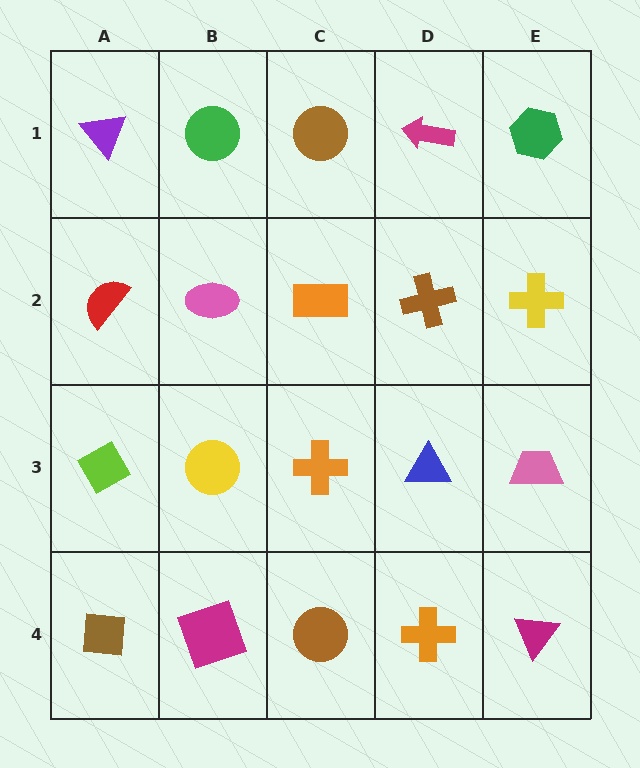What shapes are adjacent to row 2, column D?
A magenta arrow (row 1, column D), a blue triangle (row 3, column D), an orange rectangle (row 2, column C), a yellow cross (row 2, column E).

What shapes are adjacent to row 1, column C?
An orange rectangle (row 2, column C), a green circle (row 1, column B), a magenta arrow (row 1, column D).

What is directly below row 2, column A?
A lime diamond.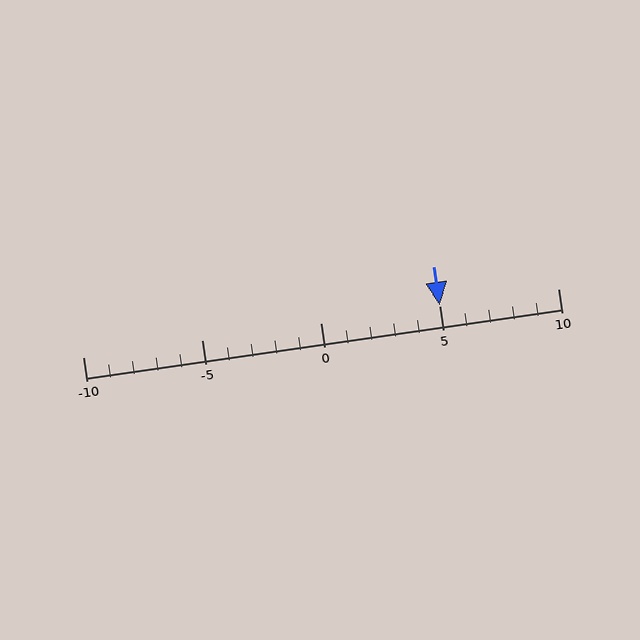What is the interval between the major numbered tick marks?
The major tick marks are spaced 5 units apart.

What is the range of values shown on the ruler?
The ruler shows values from -10 to 10.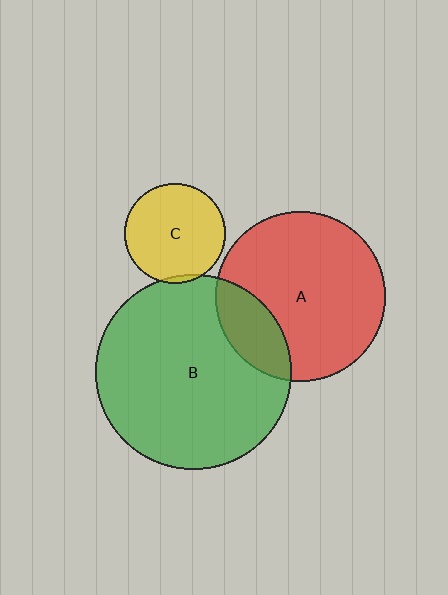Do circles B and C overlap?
Yes.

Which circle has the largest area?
Circle B (green).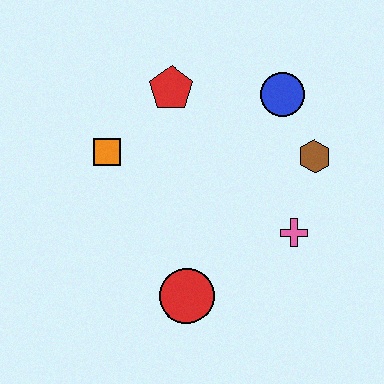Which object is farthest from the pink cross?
The orange square is farthest from the pink cross.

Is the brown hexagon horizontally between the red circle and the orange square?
No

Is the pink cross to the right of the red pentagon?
Yes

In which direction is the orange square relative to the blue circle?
The orange square is to the left of the blue circle.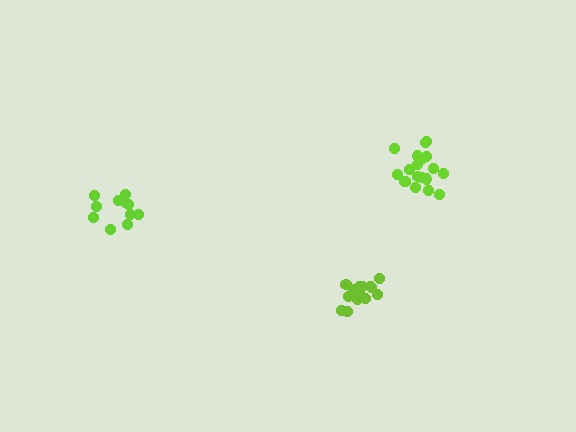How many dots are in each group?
Group 1: 19 dots, Group 2: 13 dots, Group 3: 15 dots (47 total).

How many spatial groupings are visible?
There are 3 spatial groupings.